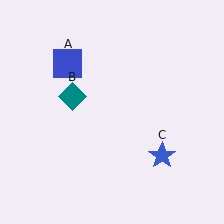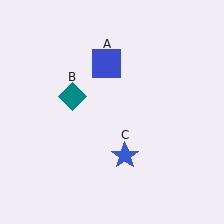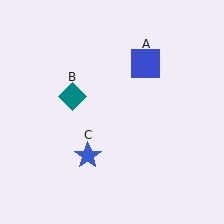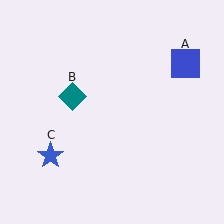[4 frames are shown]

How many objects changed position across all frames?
2 objects changed position: blue square (object A), blue star (object C).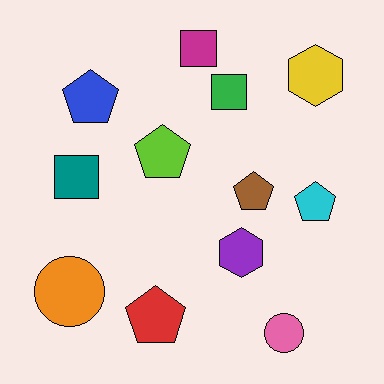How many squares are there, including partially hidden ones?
There are 3 squares.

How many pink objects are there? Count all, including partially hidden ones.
There is 1 pink object.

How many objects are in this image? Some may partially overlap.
There are 12 objects.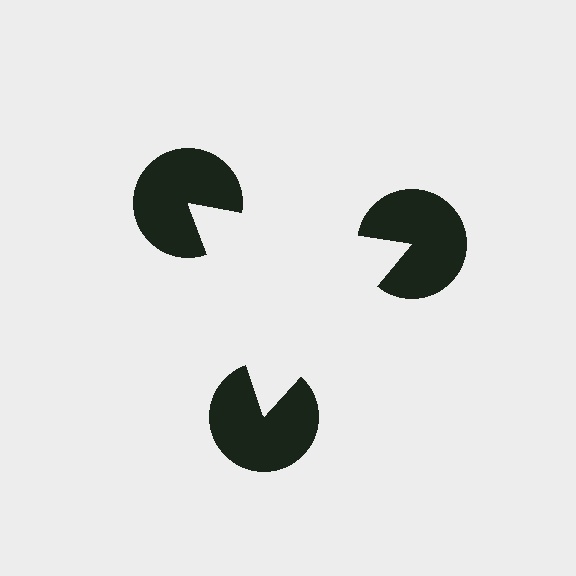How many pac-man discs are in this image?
There are 3 — one at each vertex of the illusory triangle.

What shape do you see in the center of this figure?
An illusory triangle — its edges are inferred from the aligned wedge cuts in the pac-man discs, not physically drawn.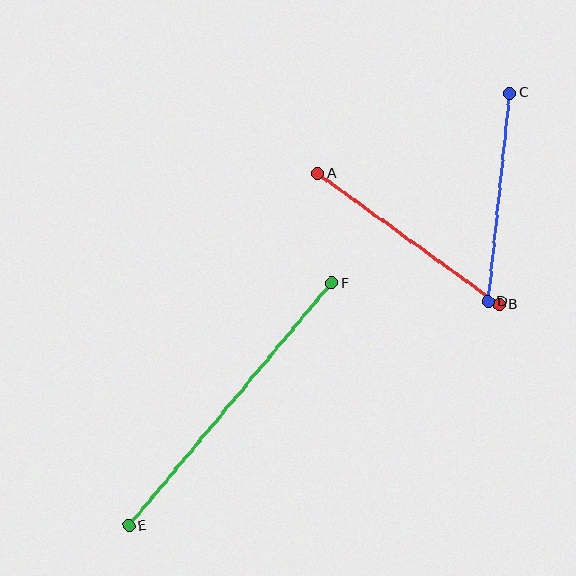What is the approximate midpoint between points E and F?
The midpoint is at approximately (230, 404) pixels.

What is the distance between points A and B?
The distance is approximately 224 pixels.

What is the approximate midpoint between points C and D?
The midpoint is at approximately (499, 197) pixels.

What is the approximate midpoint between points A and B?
The midpoint is at approximately (408, 239) pixels.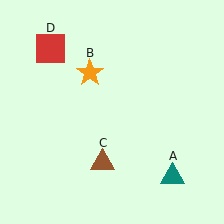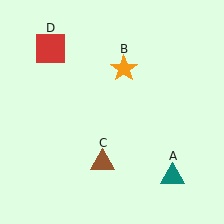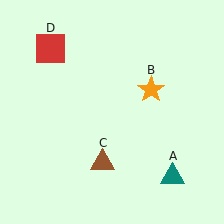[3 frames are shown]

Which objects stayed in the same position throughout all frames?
Teal triangle (object A) and brown triangle (object C) and red square (object D) remained stationary.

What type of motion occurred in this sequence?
The orange star (object B) rotated clockwise around the center of the scene.